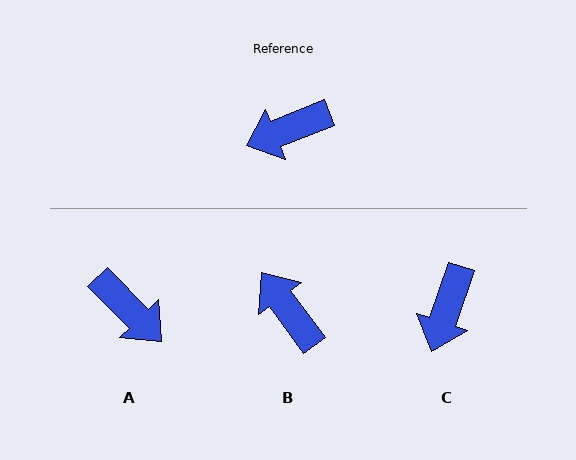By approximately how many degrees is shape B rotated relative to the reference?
Approximately 76 degrees clockwise.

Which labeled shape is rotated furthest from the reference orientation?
A, about 113 degrees away.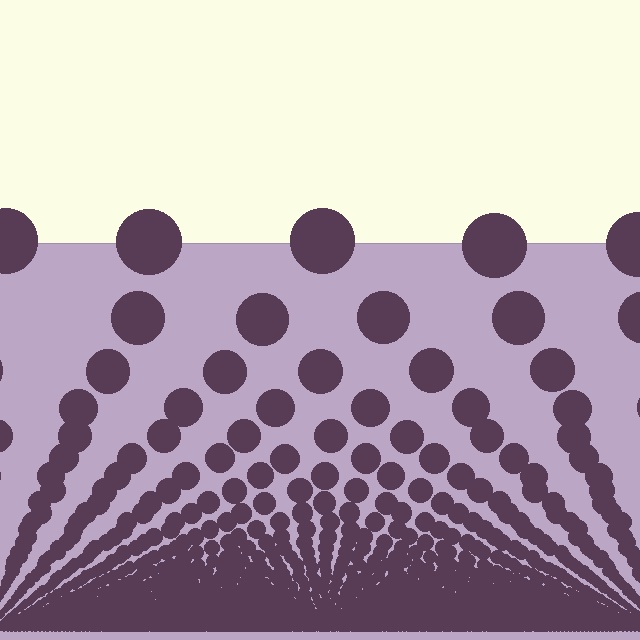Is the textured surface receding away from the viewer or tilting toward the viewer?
The surface appears to tilt toward the viewer. Texture elements get larger and sparser toward the top.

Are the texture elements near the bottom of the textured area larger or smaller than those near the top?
Smaller. The gradient is inverted — elements near the bottom are smaller and denser.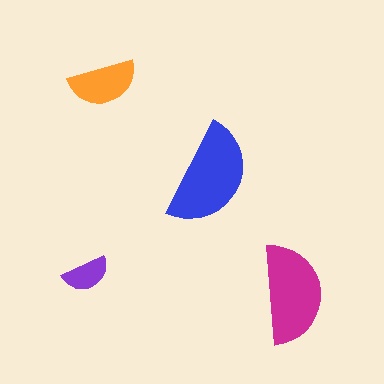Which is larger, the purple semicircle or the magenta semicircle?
The magenta one.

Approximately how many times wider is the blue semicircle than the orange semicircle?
About 1.5 times wider.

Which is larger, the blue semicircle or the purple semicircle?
The blue one.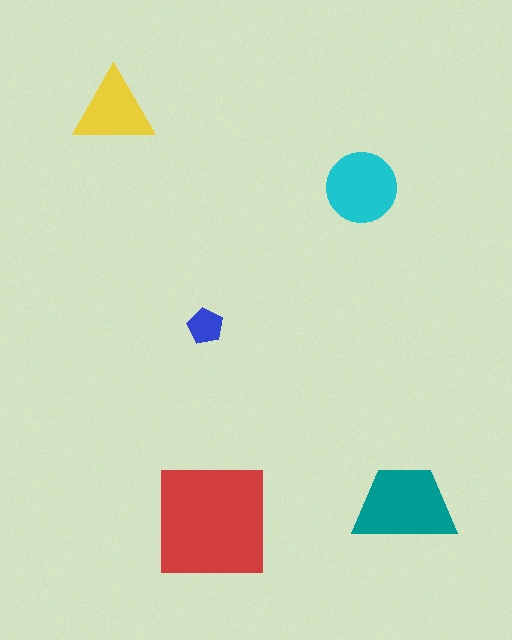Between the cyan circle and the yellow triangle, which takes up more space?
The cyan circle.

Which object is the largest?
The red square.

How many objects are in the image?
There are 5 objects in the image.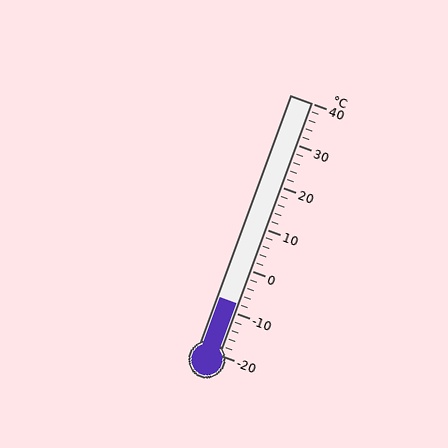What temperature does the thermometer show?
The thermometer shows approximately -8°C.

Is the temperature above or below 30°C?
The temperature is below 30°C.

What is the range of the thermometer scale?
The thermometer scale ranges from -20°C to 40°C.